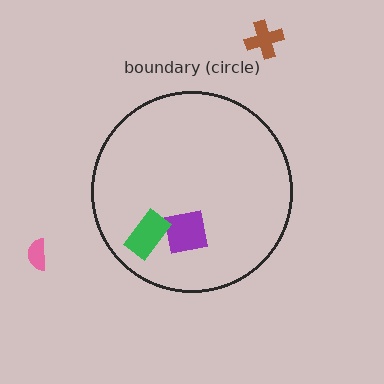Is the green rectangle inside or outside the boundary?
Inside.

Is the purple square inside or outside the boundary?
Inside.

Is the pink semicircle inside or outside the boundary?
Outside.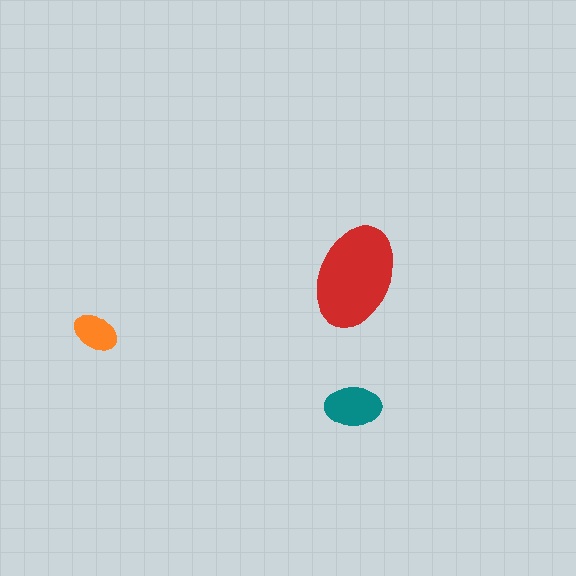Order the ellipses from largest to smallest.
the red one, the teal one, the orange one.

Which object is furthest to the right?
The red ellipse is rightmost.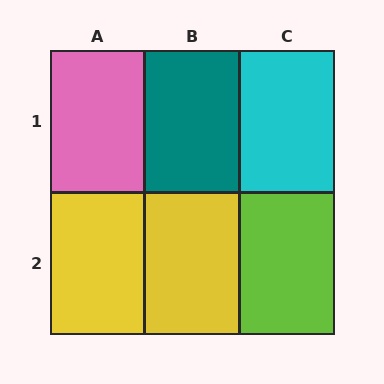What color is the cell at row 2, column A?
Yellow.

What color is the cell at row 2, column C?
Lime.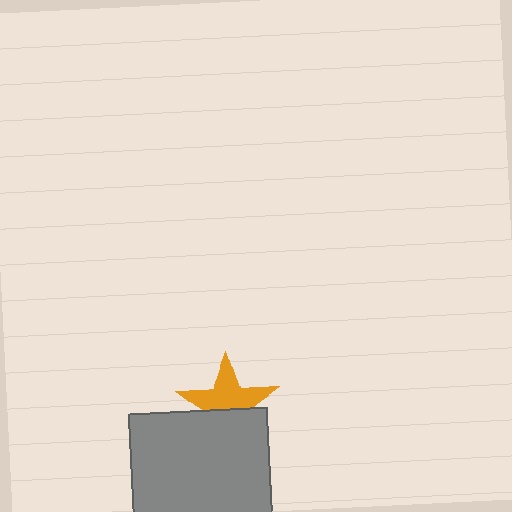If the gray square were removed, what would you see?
You would see the complete orange star.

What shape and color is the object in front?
The object in front is a gray square.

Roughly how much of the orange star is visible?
About half of it is visible (roughly 58%).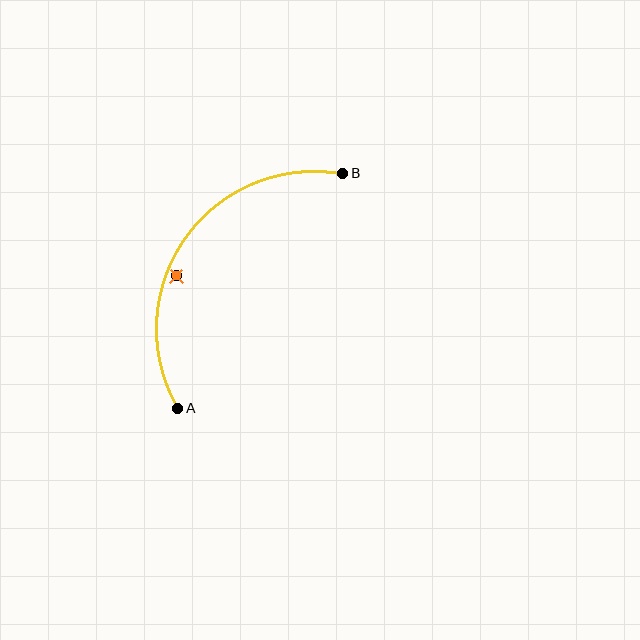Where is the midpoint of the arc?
The arc midpoint is the point on the curve farthest from the straight line joining A and B. It sits above and to the left of that line.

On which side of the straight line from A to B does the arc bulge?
The arc bulges above and to the left of the straight line connecting A and B.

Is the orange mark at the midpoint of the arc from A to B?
No — the orange mark does not lie on the arc at all. It sits slightly inside the curve.